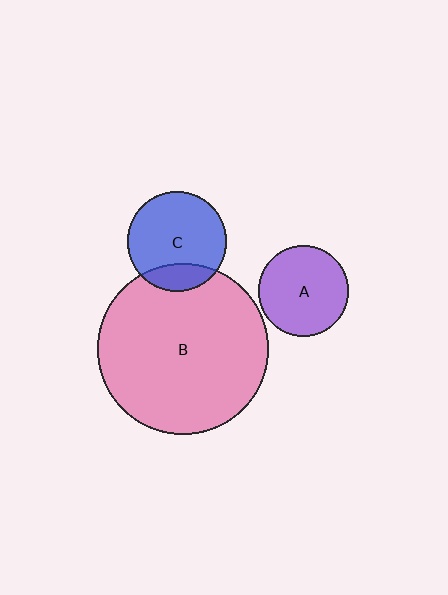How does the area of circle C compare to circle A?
Approximately 1.2 times.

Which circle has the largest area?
Circle B (pink).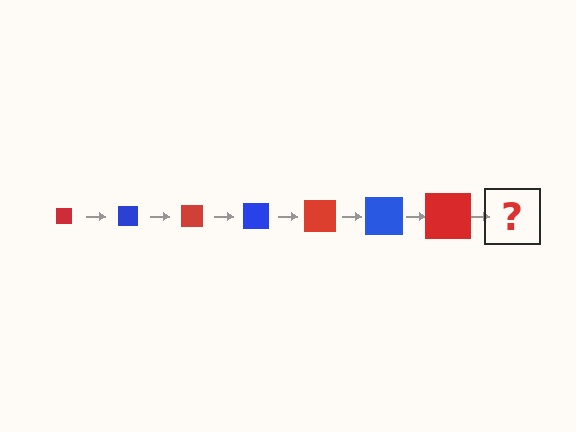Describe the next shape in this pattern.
It should be a blue square, larger than the previous one.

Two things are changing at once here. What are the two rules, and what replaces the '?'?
The two rules are that the square grows larger each step and the color cycles through red and blue. The '?' should be a blue square, larger than the previous one.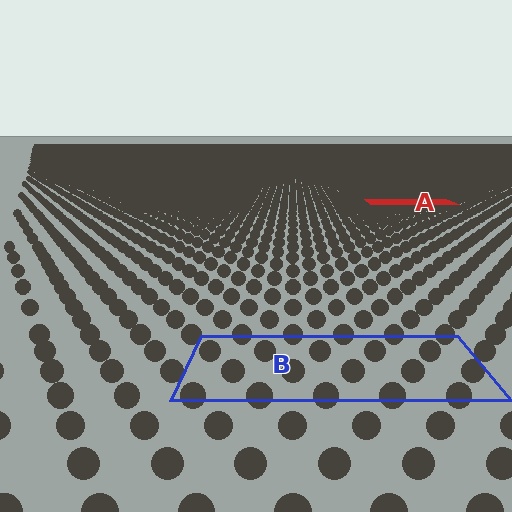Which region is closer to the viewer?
Region B is closer. The texture elements there are larger and more spread out.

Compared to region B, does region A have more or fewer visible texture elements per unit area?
Region A has more texture elements per unit area — they are packed more densely because it is farther away.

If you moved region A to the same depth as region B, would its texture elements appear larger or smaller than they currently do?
They would appear larger. At a closer depth, the same texture elements are projected at a bigger on-screen size.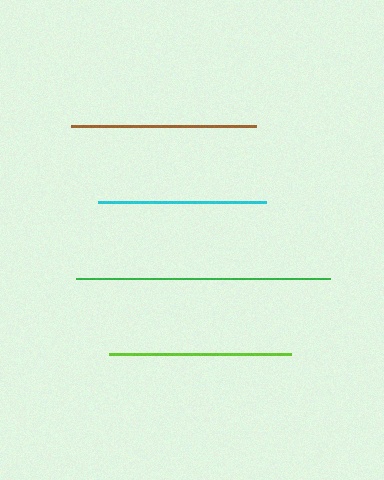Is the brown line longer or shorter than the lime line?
The brown line is longer than the lime line.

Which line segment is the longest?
The green line is the longest at approximately 253 pixels.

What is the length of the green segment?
The green segment is approximately 253 pixels long.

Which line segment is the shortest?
The cyan line is the shortest at approximately 168 pixels.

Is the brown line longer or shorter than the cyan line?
The brown line is longer than the cyan line.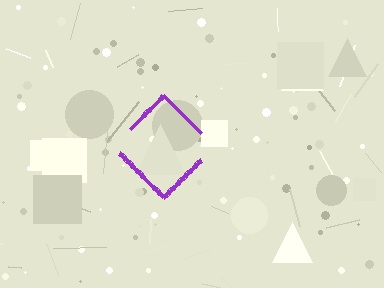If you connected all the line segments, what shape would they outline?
They would outline a diamond.